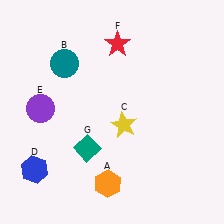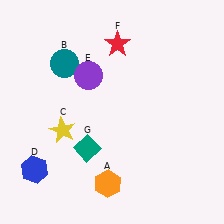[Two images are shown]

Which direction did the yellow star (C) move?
The yellow star (C) moved left.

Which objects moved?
The objects that moved are: the yellow star (C), the purple circle (E).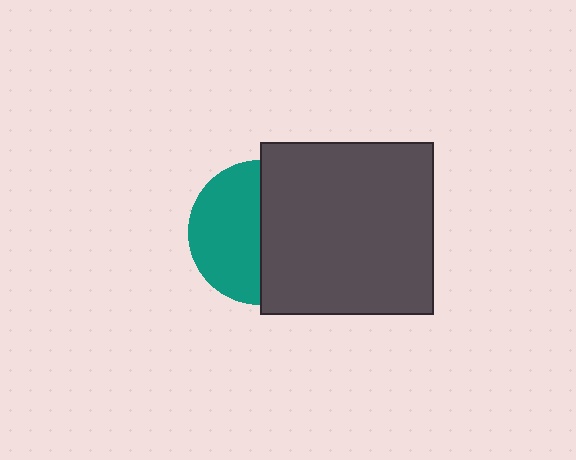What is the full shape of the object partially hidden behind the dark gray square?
The partially hidden object is a teal circle.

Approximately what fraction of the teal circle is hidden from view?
Roughly 51% of the teal circle is hidden behind the dark gray square.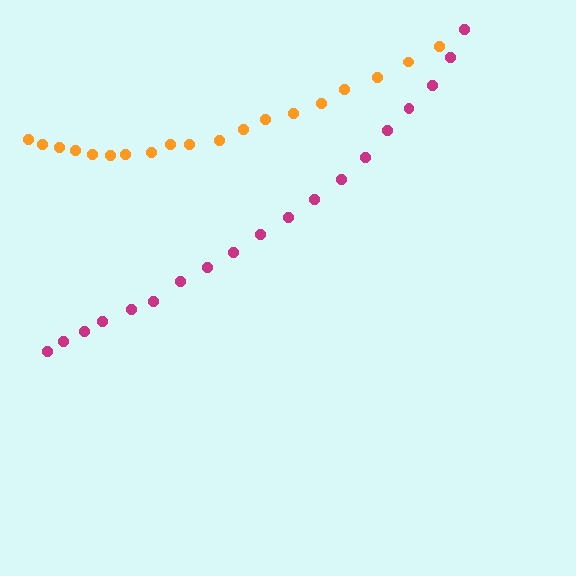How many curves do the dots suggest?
There are 2 distinct paths.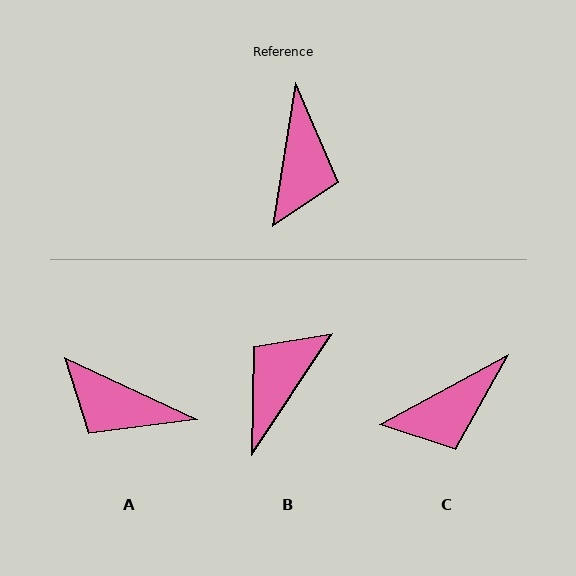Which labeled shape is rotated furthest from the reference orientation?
B, about 155 degrees away.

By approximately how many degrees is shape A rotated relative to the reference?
Approximately 106 degrees clockwise.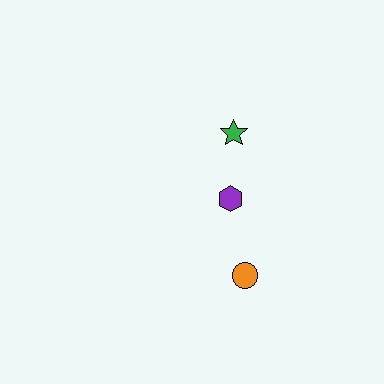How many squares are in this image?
There are no squares.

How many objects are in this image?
There are 3 objects.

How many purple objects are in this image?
There is 1 purple object.